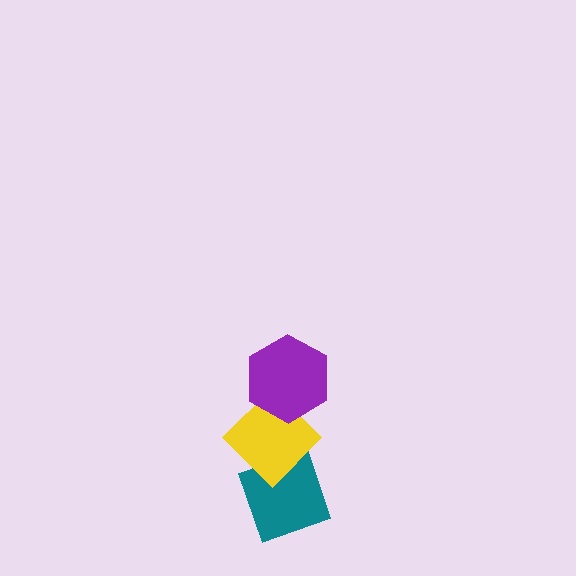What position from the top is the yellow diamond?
The yellow diamond is 2nd from the top.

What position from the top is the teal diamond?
The teal diamond is 3rd from the top.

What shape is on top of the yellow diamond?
The purple hexagon is on top of the yellow diamond.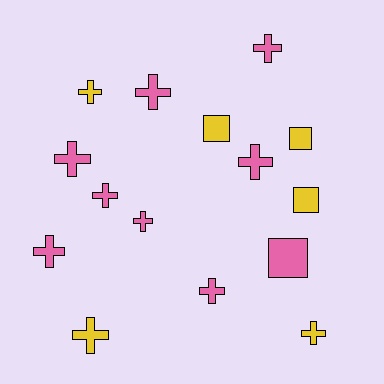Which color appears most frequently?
Pink, with 9 objects.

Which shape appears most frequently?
Cross, with 11 objects.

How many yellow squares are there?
There are 3 yellow squares.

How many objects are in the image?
There are 15 objects.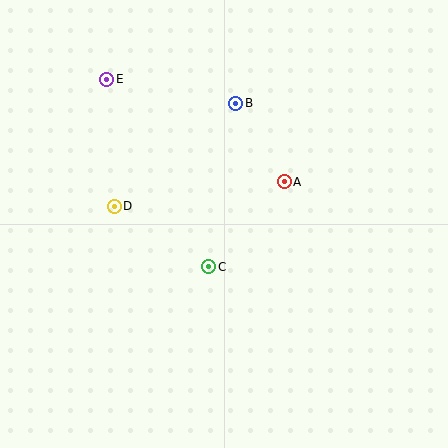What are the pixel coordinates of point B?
Point B is at (236, 103).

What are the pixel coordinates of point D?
Point D is at (114, 206).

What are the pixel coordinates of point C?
Point C is at (209, 267).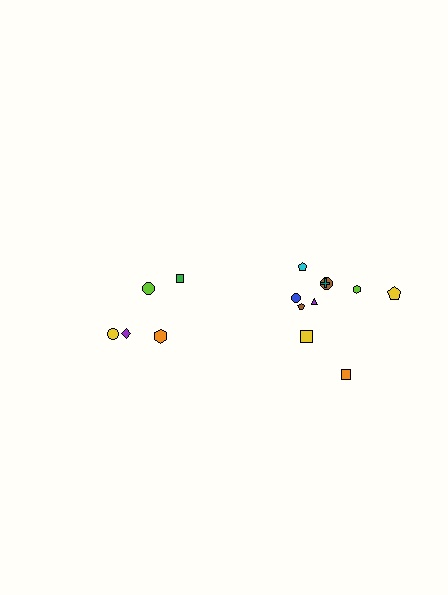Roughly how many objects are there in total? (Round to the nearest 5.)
Roughly 15 objects in total.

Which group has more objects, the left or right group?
The right group.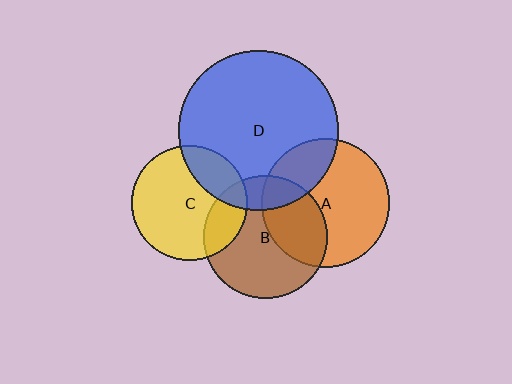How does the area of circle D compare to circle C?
Approximately 1.9 times.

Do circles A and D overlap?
Yes.